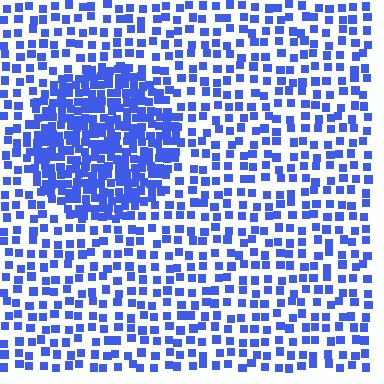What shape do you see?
I see a circle.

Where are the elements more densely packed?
The elements are more densely packed inside the circle boundary.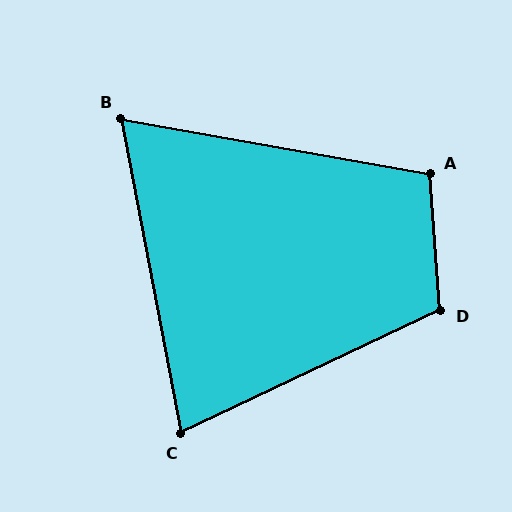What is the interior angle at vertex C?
Approximately 75 degrees (acute).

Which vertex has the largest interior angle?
D, at approximately 111 degrees.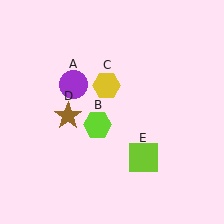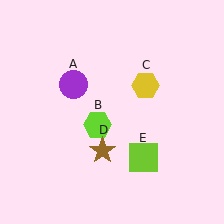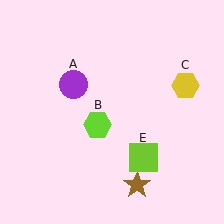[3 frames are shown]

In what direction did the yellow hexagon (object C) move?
The yellow hexagon (object C) moved right.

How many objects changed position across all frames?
2 objects changed position: yellow hexagon (object C), brown star (object D).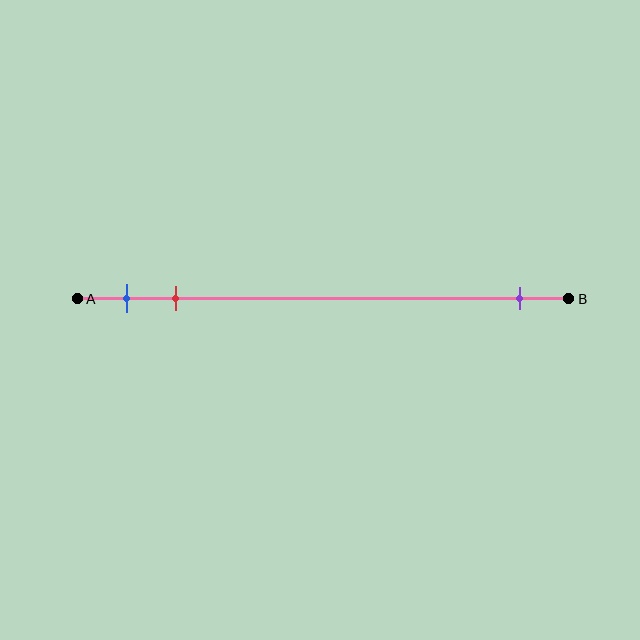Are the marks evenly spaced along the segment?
No, the marks are not evenly spaced.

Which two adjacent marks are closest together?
The blue and red marks are the closest adjacent pair.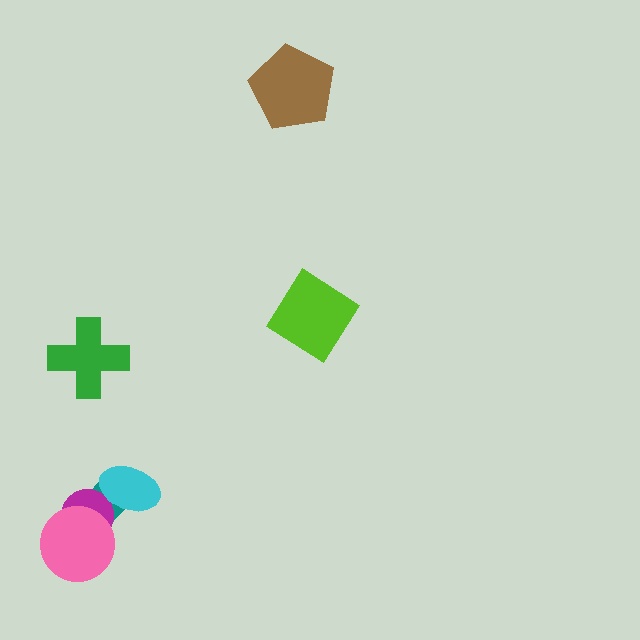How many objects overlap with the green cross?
0 objects overlap with the green cross.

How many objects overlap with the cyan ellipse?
2 objects overlap with the cyan ellipse.